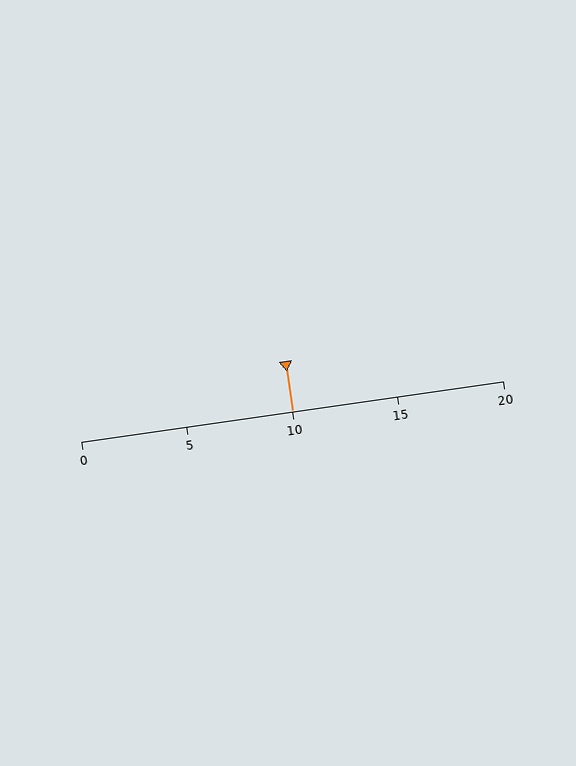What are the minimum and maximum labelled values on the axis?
The axis runs from 0 to 20.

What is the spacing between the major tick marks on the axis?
The major ticks are spaced 5 apart.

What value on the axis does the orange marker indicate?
The marker indicates approximately 10.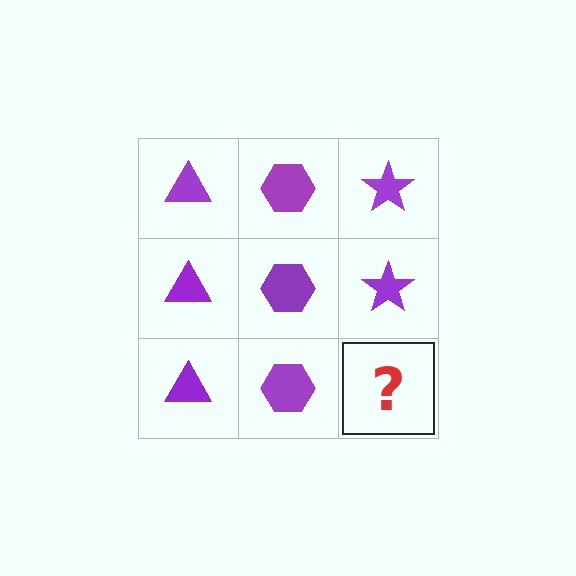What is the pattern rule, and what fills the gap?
The rule is that each column has a consistent shape. The gap should be filled with a purple star.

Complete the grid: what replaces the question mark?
The question mark should be replaced with a purple star.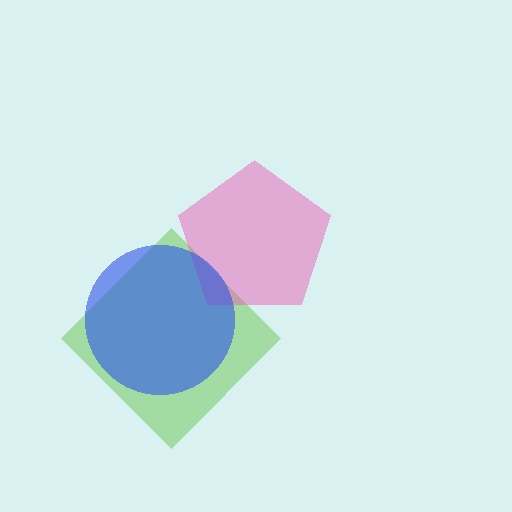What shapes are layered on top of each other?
The layered shapes are: a lime diamond, a pink pentagon, a blue circle.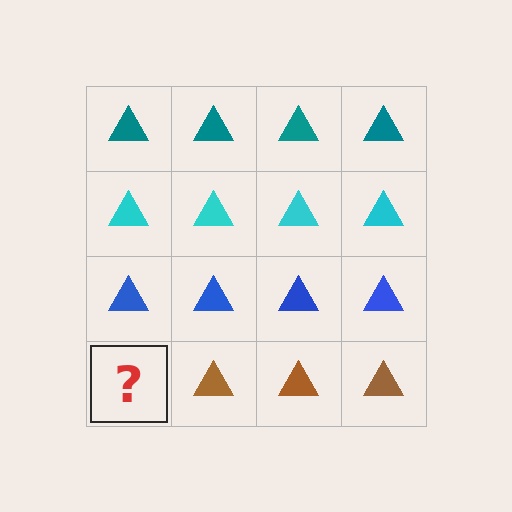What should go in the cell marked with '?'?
The missing cell should contain a brown triangle.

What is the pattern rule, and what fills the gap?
The rule is that each row has a consistent color. The gap should be filled with a brown triangle.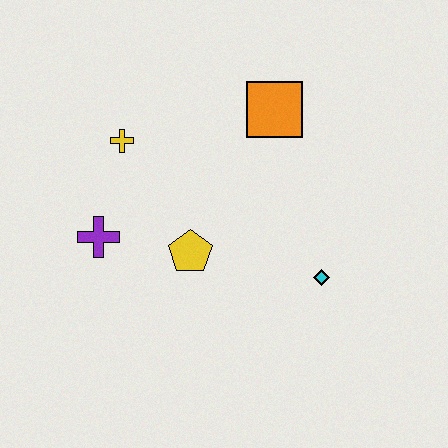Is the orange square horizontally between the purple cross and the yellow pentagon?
No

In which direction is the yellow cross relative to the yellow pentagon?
The yellow cross is above the yellow pentagon.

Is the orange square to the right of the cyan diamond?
No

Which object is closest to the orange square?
The yellow cross is closest to the orange square.